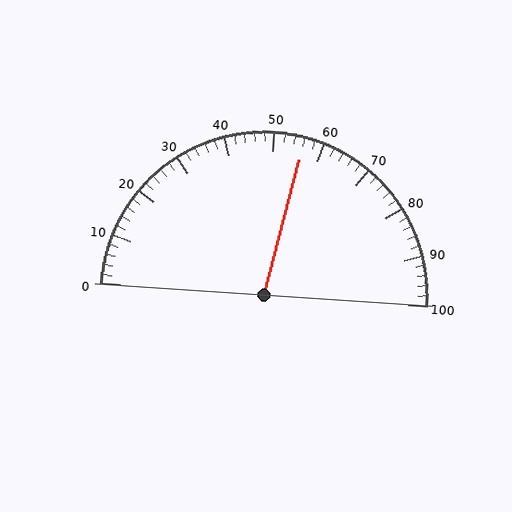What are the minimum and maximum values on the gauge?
The gauge ranges from 0 to 100.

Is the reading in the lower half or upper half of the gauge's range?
The reading is in the upper half of the range (0 to 100).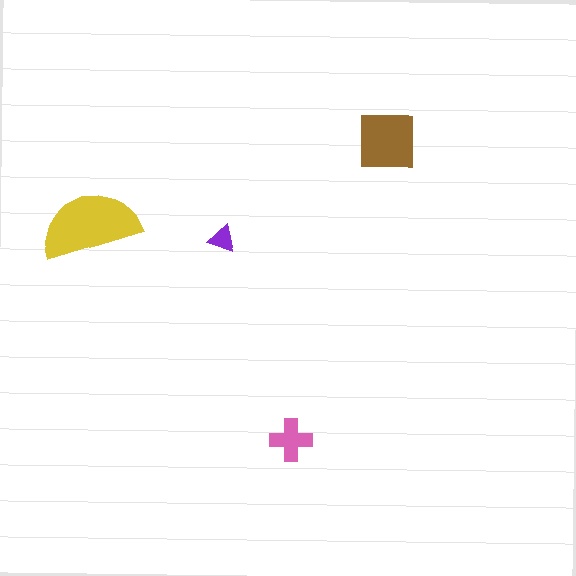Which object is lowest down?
The pink cross is bottommost.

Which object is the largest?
The yellow semicircle.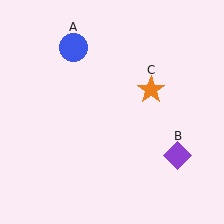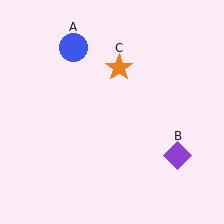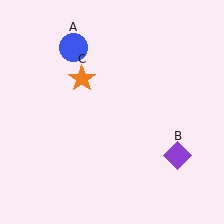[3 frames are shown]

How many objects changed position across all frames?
1 object changed position: orange star (object C).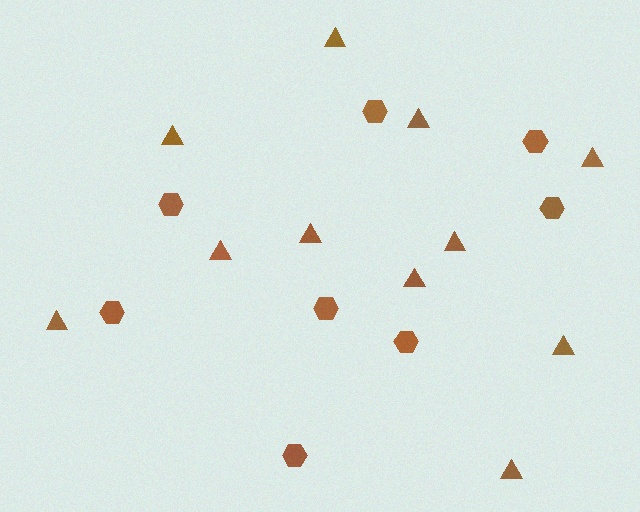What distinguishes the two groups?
There are 2 groups: one group of triangles (11) and one group of hexagons (8).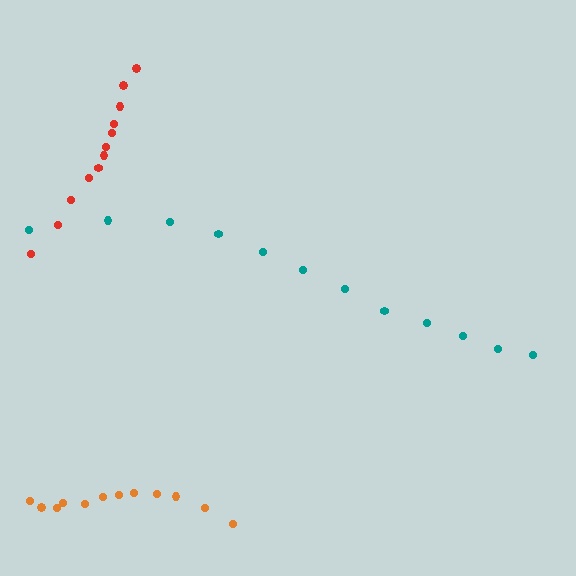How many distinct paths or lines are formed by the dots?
There are 3 distinct paths.